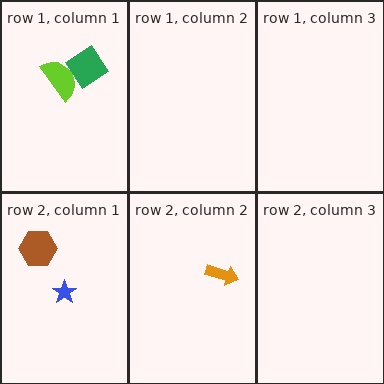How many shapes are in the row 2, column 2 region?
1.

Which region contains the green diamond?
The row 1, column 1 region.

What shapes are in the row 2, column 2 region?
The orange arrow.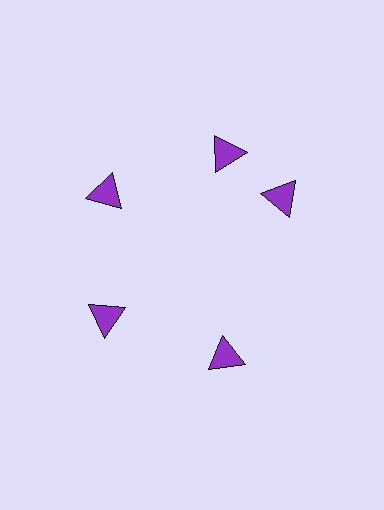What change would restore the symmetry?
The symmetry would be restored by rotating it back into even spacing with its neighbors so that all 5 triangles sit at equal angles and equal distance from the center.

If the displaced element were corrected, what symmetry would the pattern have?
It would have 5-fold rotational symmetry — the pattern would map onto itself every 72 degrees.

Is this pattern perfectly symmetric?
No. The 5 purple triangles are arranged in a ring, but one element near the 3 o'clock position is rotated out of alignment along the ring, breaking the 5-fold rotational symmetry.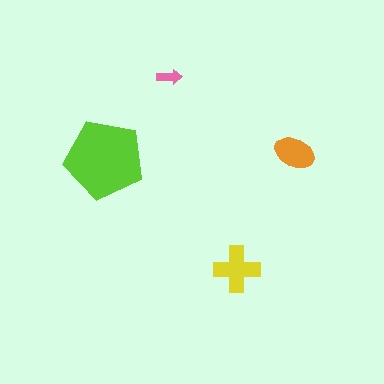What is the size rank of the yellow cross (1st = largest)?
2nd.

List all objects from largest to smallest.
The lime pentagon, the yellow cross, the orange ellipse, the pink arrow.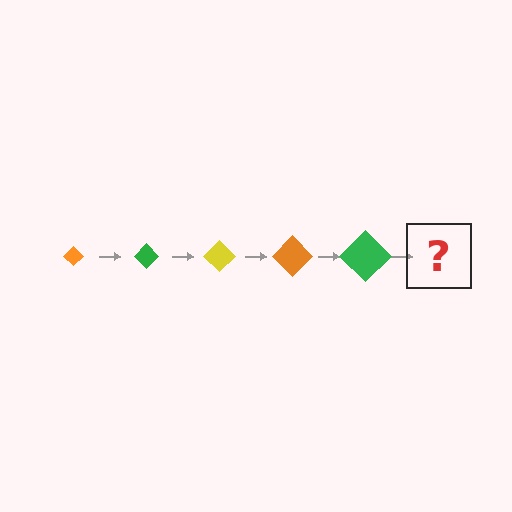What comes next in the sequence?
The next element should be a yellow diamond, larger than the previous one.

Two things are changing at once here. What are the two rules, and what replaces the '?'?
The two rules are that the diamond grows larger each step and the color cycles through orange, green, and yellow. The '?' should be a yellow diamond, larger than the previous one.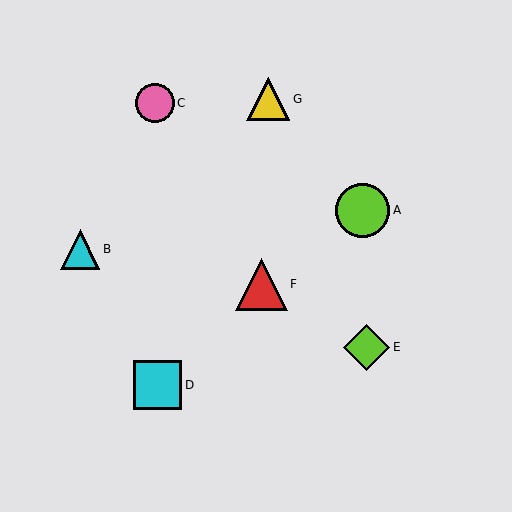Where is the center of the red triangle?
The center of the red triangle is at (261, 284).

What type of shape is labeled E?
Shape E is a lime diamond.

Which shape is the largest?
The lime circle (labeled A) is the largest.